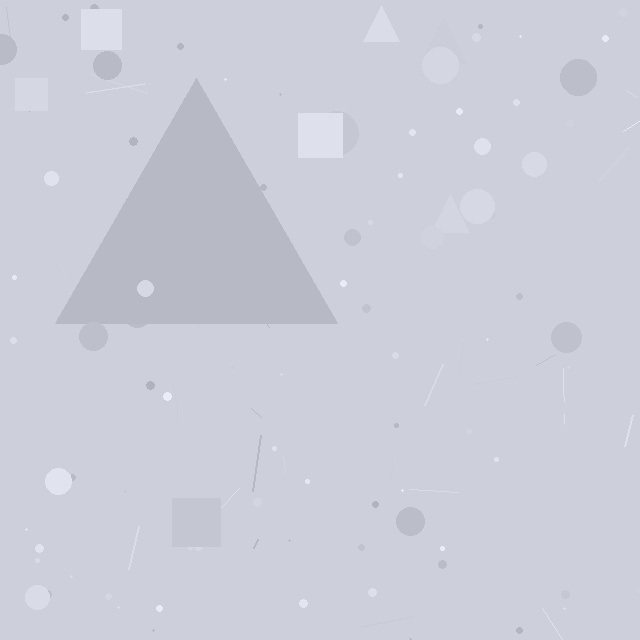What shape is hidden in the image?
A triangle is hidden in the image.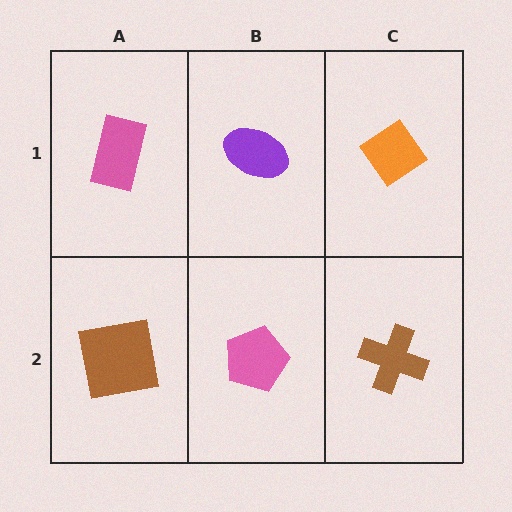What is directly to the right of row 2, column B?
A brown cross.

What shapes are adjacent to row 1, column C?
A brown cross (row 2, column C), a purple ellipse (row 1, column B).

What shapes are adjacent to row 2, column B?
A purple ellipse (row 1, column B), a brown square (row 2, column A), a brown cross (row 2, column C).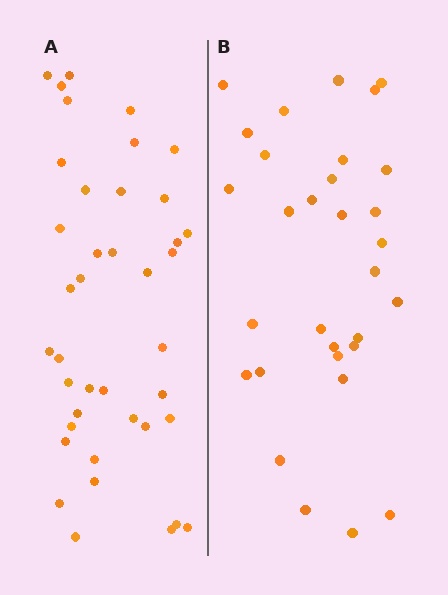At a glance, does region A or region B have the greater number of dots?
Region A (the left region) has more dots.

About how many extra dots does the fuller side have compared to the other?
Region A has roughly 8 or so more dots than region B.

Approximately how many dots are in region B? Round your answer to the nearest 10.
About 30 dots. (The exact count is 31, which rounds to 30.)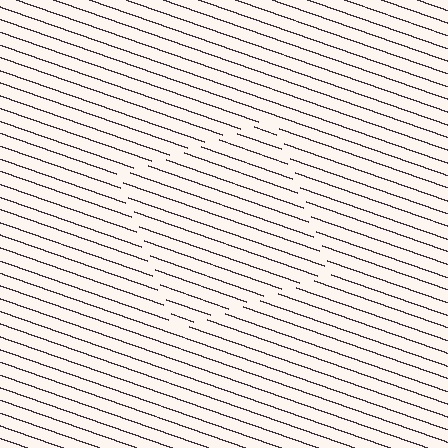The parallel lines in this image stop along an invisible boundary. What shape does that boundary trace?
An illusory square. The interior of the shape contains the same grating, shifted by half a period — the contour is defined by the phase discontinuity where line-ends from the inner and outer gratings abut.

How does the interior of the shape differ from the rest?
The interior of the shape contains the same grating, shifted by half a period — the contour is defined by the phase discontinuity where line-ends from the inner and outer gratings abut.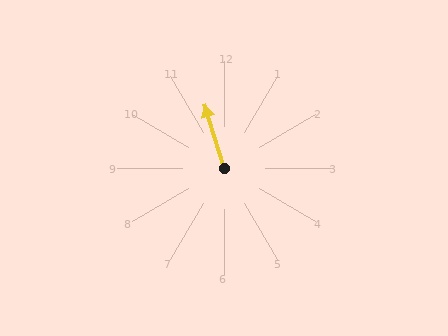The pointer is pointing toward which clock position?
Roughly 11 o'clock.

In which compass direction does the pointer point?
North.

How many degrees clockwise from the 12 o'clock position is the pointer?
Approximately 343 degrees.